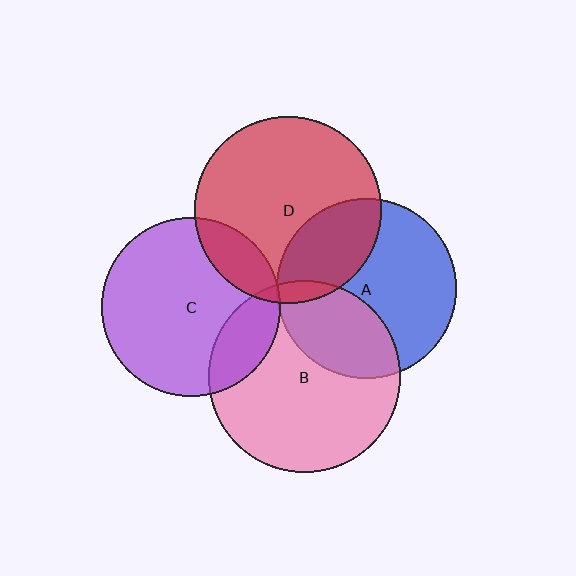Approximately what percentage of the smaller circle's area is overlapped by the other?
Approximately 5%.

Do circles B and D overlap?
Yes.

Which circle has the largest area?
Circle B (pink).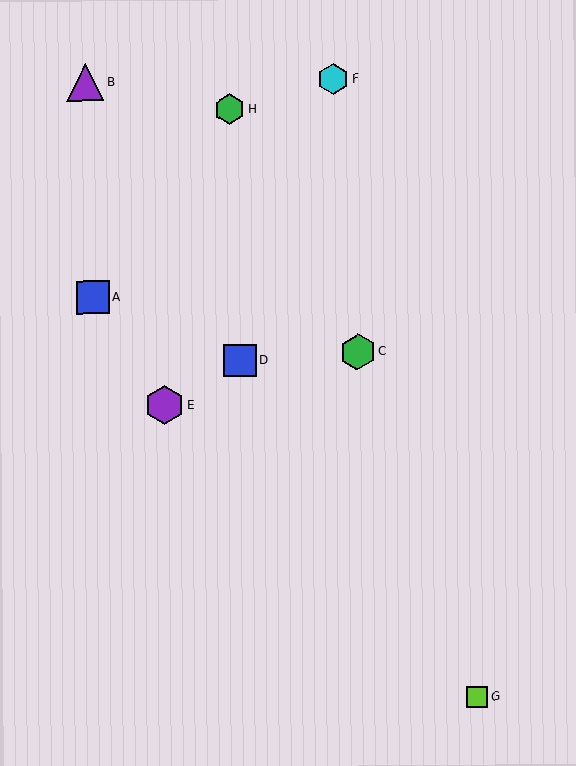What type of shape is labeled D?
Shape D is a blue square.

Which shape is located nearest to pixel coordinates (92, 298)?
The blue square (labeled A) at (93, 298) is nearest to that location.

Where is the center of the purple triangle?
The center of the purple triangle is at (85, 82).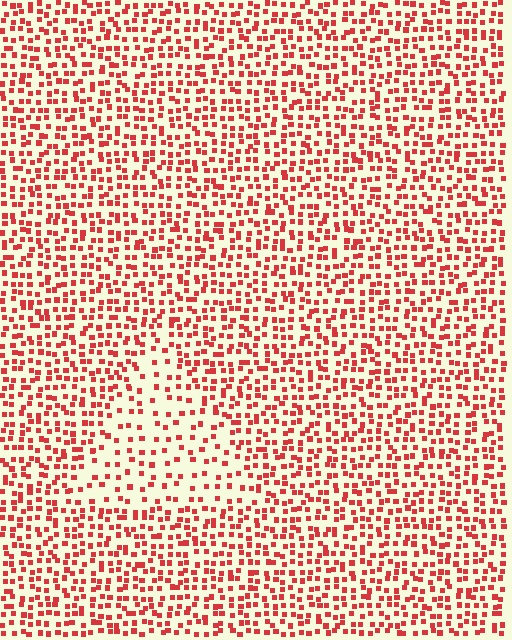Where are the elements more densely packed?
The elements are more densely packed outside the triangle boundary.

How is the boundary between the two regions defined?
The boundary is defined by a change in element density (approximately 2.0x ratio). All elements are the same color, size, and shape.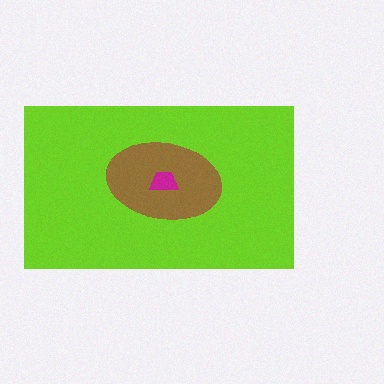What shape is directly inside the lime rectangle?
The brown ellipse.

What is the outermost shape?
The lime rectangle.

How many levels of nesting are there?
3.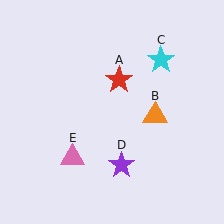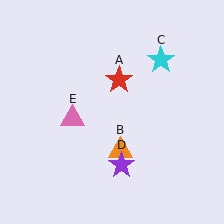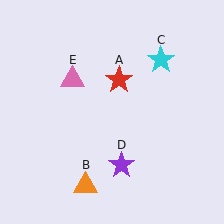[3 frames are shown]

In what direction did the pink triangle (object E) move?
The pink triangle (object E) moved up.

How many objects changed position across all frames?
2 objects changed position: orange triangle (object B), pink triangle (object E).